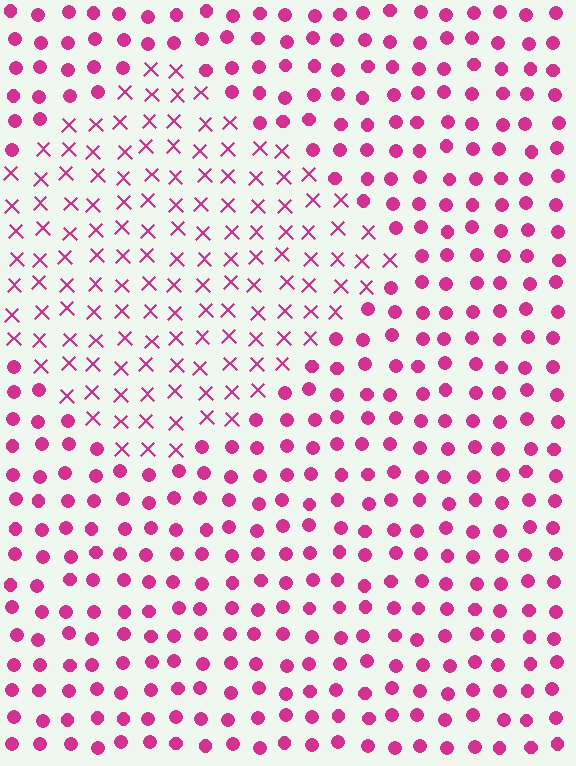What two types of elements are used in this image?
The image uses X marks inside the diamond region and circles outside it.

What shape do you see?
I see a diamond.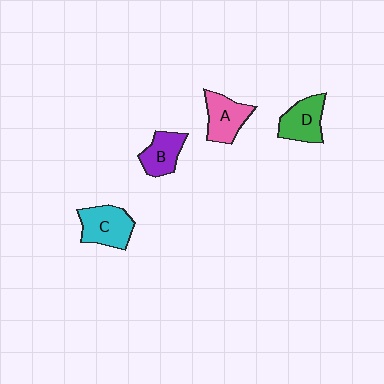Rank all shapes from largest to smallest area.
From largest to smallest: C (cyan), D (green), A (pink), B (purple).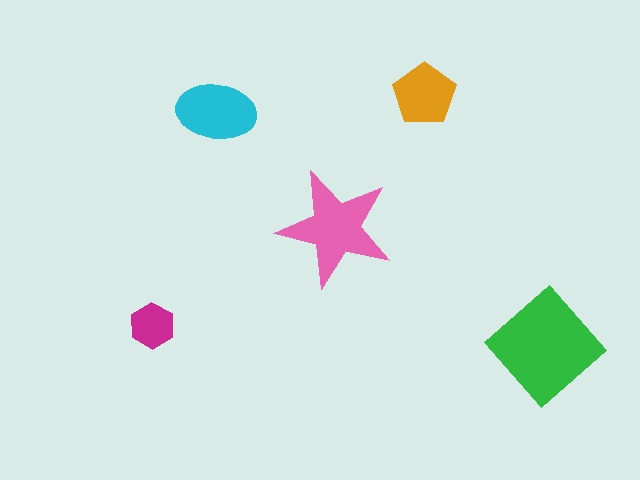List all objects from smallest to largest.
The magenta hexagon, the orange pentagon, the cyan ellipse, the pink star, the green diamond.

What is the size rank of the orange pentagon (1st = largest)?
4th.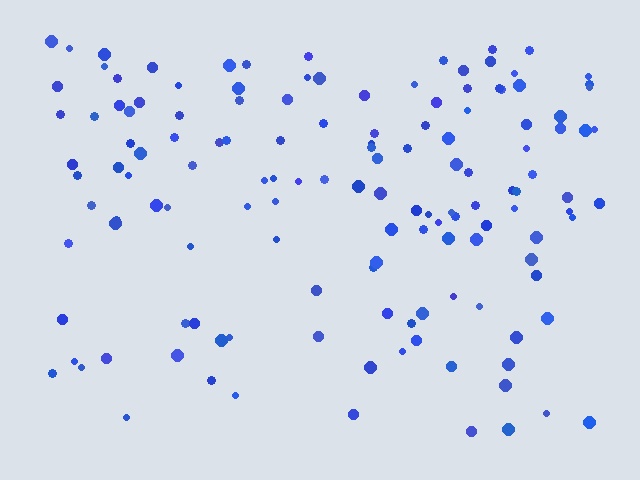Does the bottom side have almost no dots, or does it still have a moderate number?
Still a moderate number, just noticeably fewer than the top.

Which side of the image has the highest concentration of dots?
The top.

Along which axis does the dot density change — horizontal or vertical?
Vertical.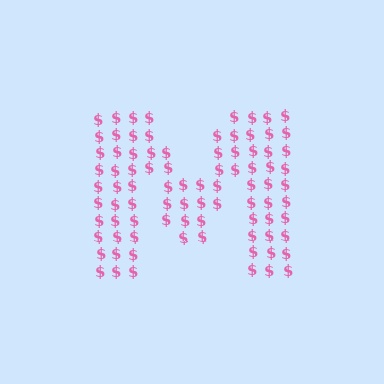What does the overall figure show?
The overall figure shows the letter M.